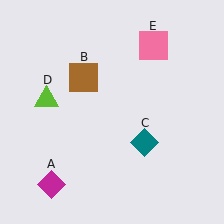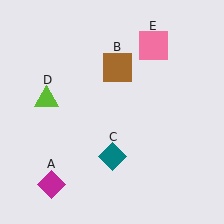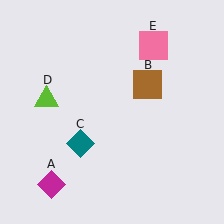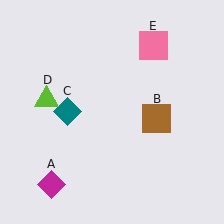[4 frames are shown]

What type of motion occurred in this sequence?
The brown square (object B), teal diamond (object C) rotated clockwise around the center of the scene.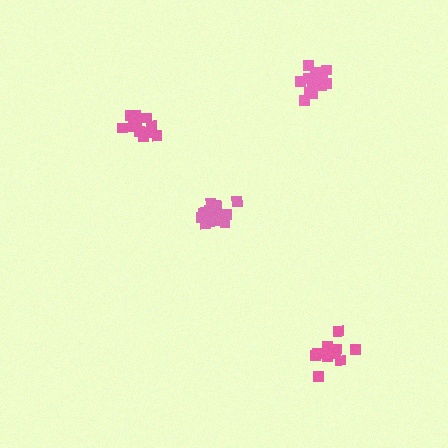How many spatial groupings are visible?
There are 4 spatial groupings.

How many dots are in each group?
Group 1: 15 dots, Group 2: 13 dots, Group 3: 17 dots, Group 4: 13 dots (58 total).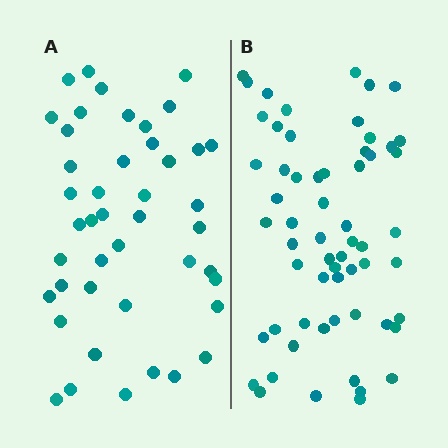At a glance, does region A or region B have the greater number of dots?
Region B (the right region) has more dots.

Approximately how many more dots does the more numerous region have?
Region B has approximately 15 more dots than region A.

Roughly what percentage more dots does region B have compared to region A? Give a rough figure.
About 35% more.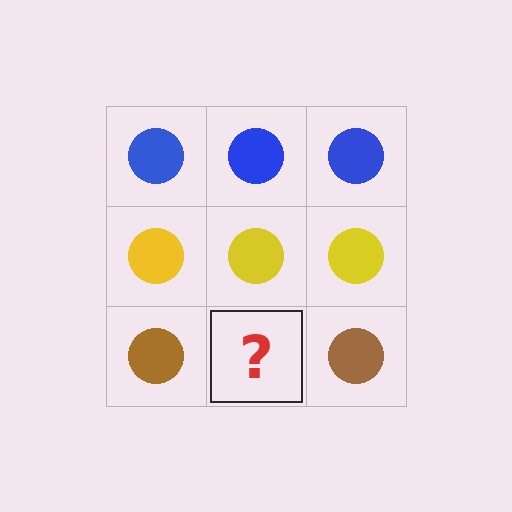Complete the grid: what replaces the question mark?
The question mark should be replaced with a brown circle.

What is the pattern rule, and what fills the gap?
The rule is that each row has a consistent color. The gap should be filled with a brown circle.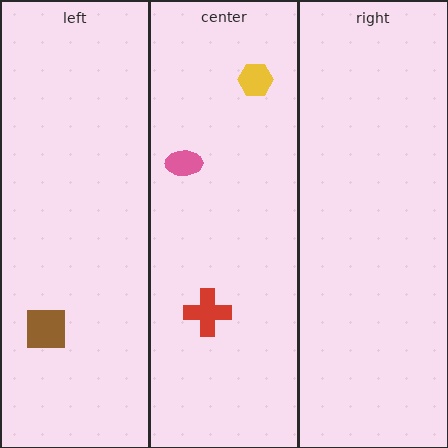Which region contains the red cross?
The center region.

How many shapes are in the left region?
1.